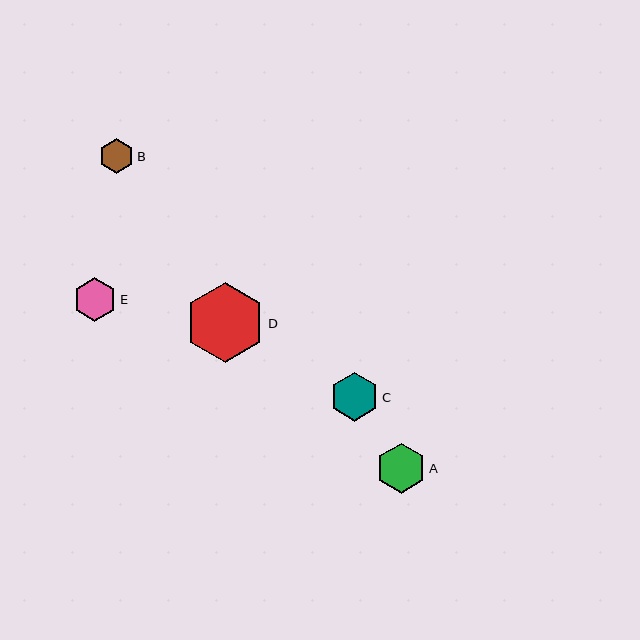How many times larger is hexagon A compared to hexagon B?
Hexagon A is approximately 1.4 times the size of hexagon B.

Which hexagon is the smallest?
Hexagon B is the smallest with a size of approximately 34 pixels.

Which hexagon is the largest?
Hexagon D is the largest with a size of approximately 80 pixels.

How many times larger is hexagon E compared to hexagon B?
Hexagon E is approximately 1.3 times the size of hexagon B.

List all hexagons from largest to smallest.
From largest to smallest: D, A, C, E, B.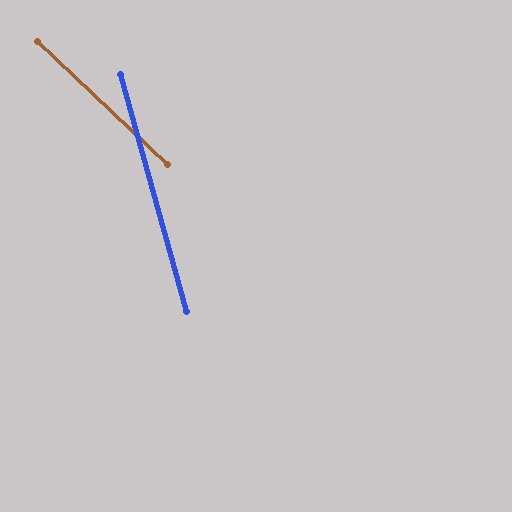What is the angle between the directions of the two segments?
Approximately 31 degrees.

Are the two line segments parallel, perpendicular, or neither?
Neither parallel nor perpendicular — they differ by about 31°.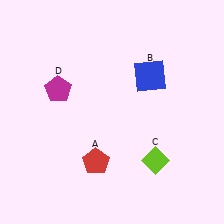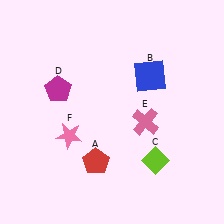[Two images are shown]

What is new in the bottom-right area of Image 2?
A pink cross (E) was added in the bottom-right area of Image 2.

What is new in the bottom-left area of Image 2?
A pink star (F) was added in the bottom-left area of Image 2.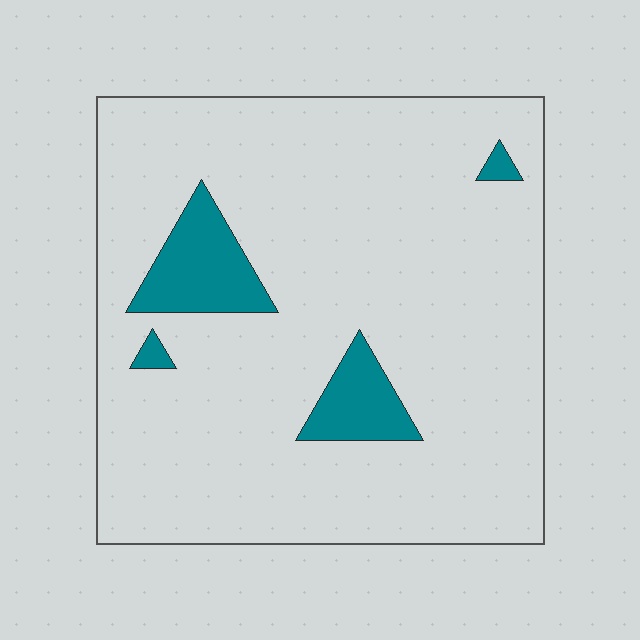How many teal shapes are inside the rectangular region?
4.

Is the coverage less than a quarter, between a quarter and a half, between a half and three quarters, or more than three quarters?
Less than a quarter.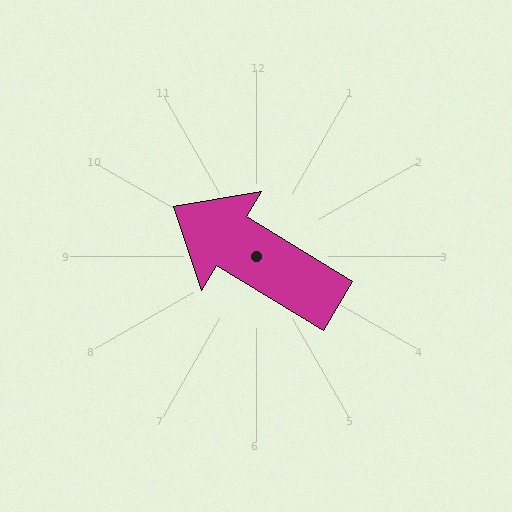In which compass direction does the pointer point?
Northwest.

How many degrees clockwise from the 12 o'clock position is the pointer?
Approximately 301 degrees.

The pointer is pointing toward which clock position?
Roughly 10 o'clock.